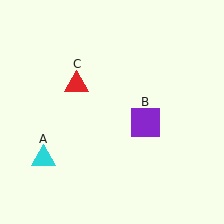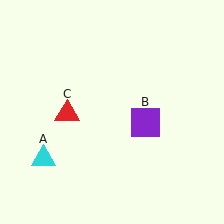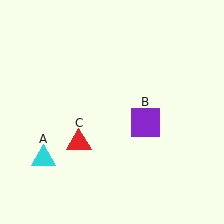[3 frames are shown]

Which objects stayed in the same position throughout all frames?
Cyan triangle (object A) and purple square (object B) remained stationary.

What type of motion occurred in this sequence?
The red triangle (object C) rotated counterclockwise around the center of the scene.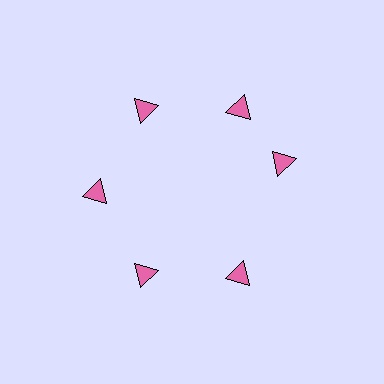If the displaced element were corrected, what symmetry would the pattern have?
It would have 6-fold rotational symmetry — the pattern would map onto itself every 60 degrees.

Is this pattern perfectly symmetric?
No. The 6 pink triangles are arranged in a ring, but one element near the 3 o'clock position is rotated out of alignment along the ring, breaking the 6-fold rotational symmetry.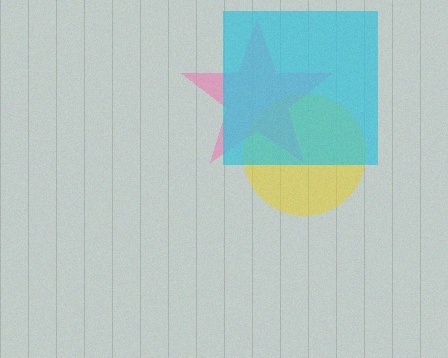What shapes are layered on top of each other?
The layered shapes are: a yellow circle, a pink star, a cyan square.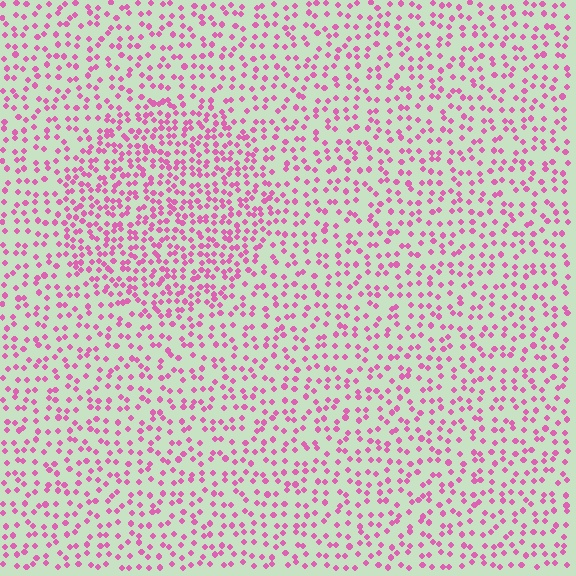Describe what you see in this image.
The image contains small pink elements arranged at two different densities. A circle-shaped region is visible where the elements are more densely packed than the surrounding area.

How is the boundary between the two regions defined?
The boundary is defined by a change in element density (approximately 1.8x ratio). All elements are the same color, size, and shape.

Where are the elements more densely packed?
The elements are more densely packed inside the circle boundary.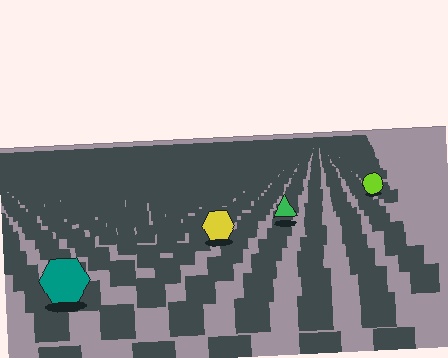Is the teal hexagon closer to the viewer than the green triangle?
Yes. The teal hexagon is closer — you can tell from the texture gradient: the ground texture is coarser near it.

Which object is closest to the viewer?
The teal hexagon is closest. The texture marks near it are larger and more spread out.